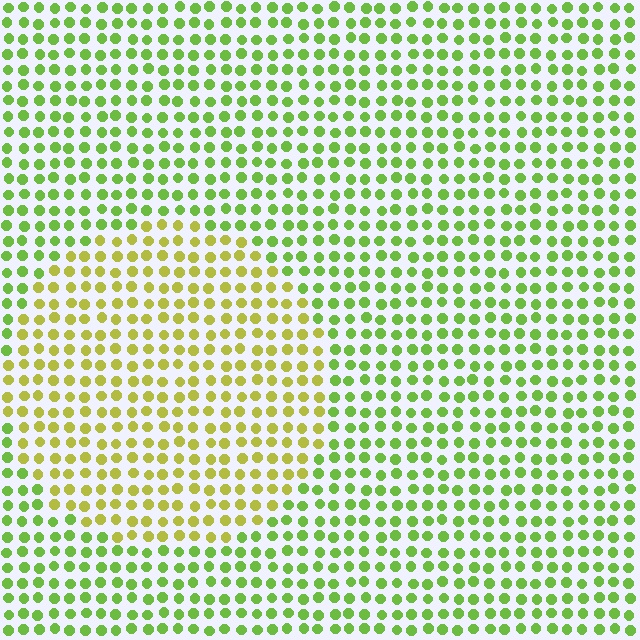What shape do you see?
I see a circle.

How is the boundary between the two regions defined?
The boundary is defined purely by a slight shift in hue (about 34 degrees). Spacing, size, and orientation are identical on both sides.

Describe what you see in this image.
The image is filled with small lime elements in a uniform arrangement. A circle-shaped region is visible where the elements are tinted to a slightly different hue, forming a subtle color boundary.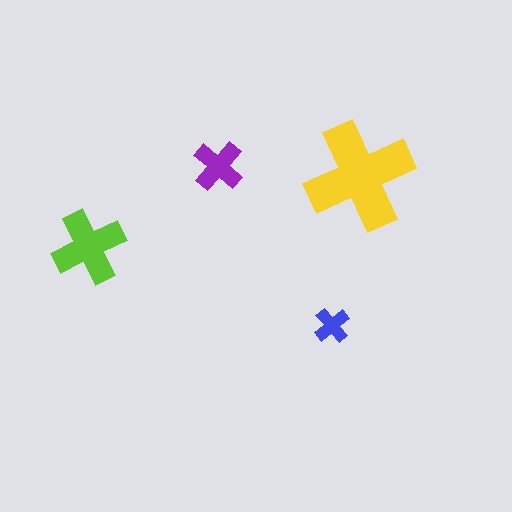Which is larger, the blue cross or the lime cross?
The lime one.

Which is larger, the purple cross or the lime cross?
The lime one.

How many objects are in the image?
There are 4 objects in the image.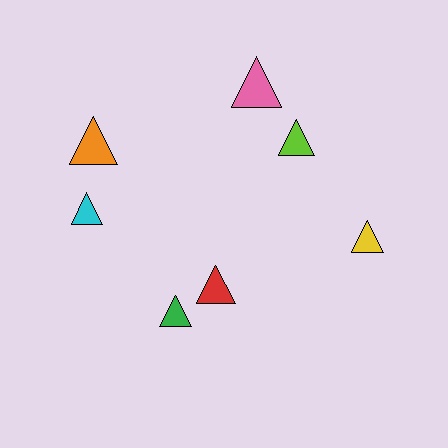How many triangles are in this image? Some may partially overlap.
There are 7 triangles.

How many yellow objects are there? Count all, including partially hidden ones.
There is 1 yellow object.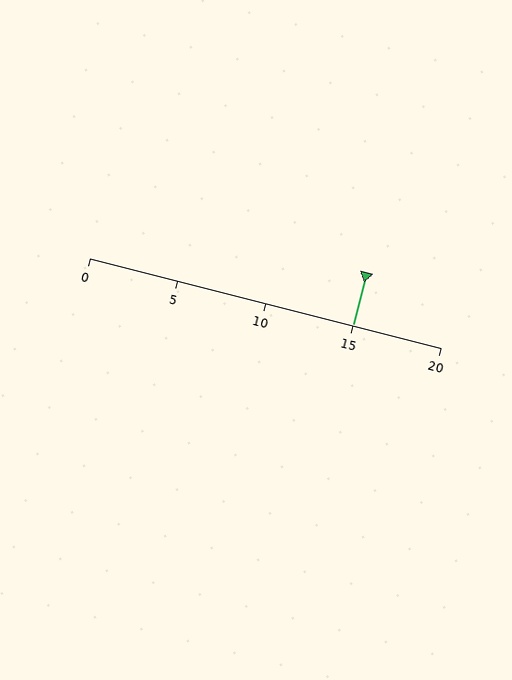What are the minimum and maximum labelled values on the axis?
The axis runs from 0 to 20.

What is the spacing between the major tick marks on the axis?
The major ticks are spaced 5 apart.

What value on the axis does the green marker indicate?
The marker indicates approximately 15.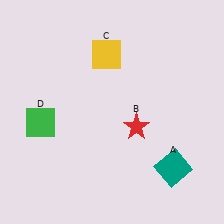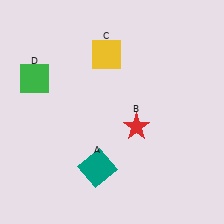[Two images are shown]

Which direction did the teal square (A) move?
The teal square (A) moved left.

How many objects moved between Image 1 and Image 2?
2 objects moved between the two images.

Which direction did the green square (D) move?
The green square (D) moved up.